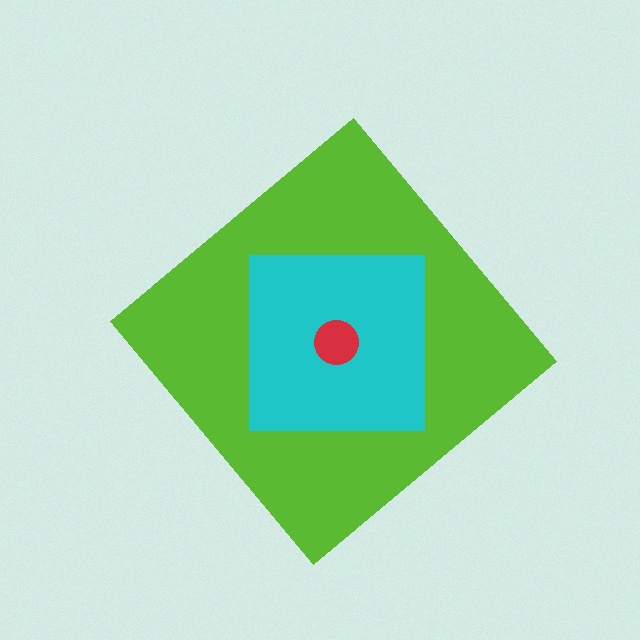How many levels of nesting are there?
3.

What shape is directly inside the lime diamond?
The cyan square.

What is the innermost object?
The red circle.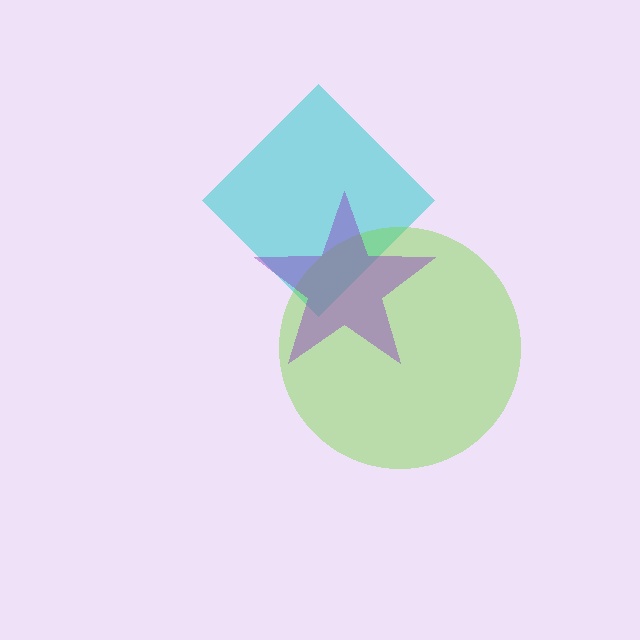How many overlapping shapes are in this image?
There are 3 overlapping shapes in the image.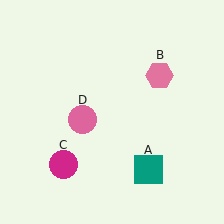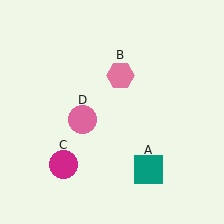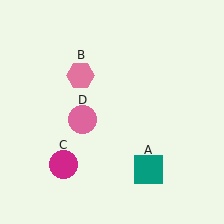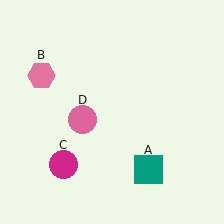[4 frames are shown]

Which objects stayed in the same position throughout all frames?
Teal square (object A) and magenta circle (object C) and pink circle (object D) remained stationary.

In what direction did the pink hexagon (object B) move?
The pink hexagon (object B) moved left.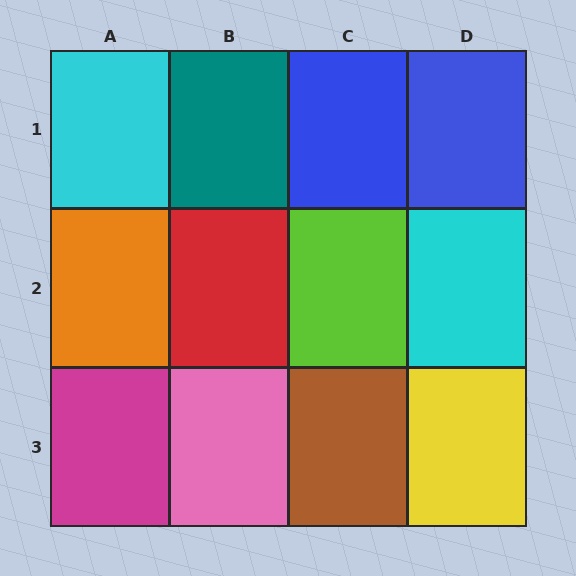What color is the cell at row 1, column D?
Blue.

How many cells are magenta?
1 cell is magenta.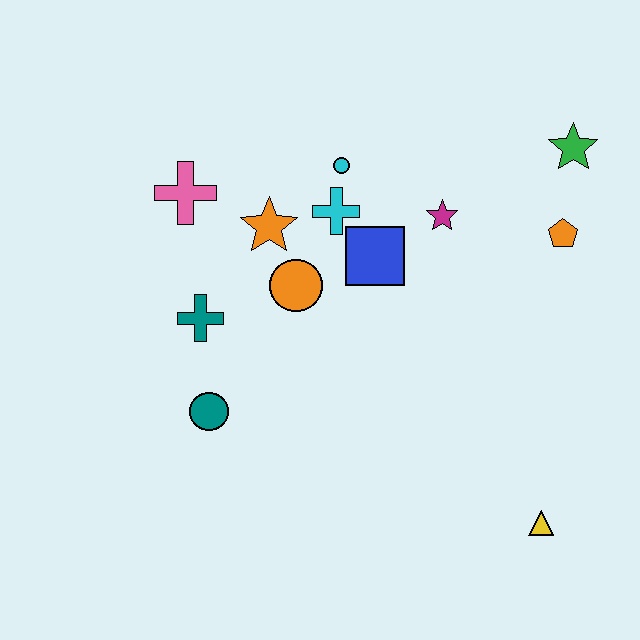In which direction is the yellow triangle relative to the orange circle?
The yellow triangle is to the right of the orange circle.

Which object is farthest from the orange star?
The yellow triangle is farthest from the orange star.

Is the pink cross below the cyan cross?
No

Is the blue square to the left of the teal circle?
No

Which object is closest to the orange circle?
The orange star is closest to the orange circle.